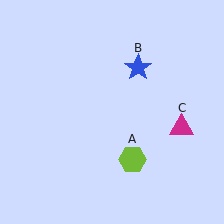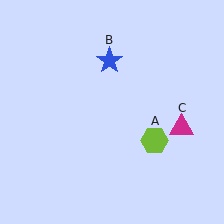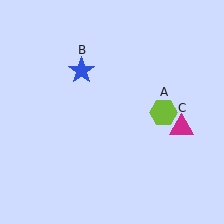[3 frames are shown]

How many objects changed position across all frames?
2 objects changed position: lime hexagon (object A), blue star (object B).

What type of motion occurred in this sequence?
The lime hexagon (object A), blue star (object B) rotated counterclockwise around the center of the scene.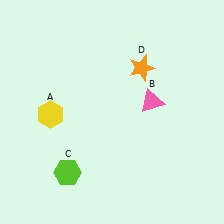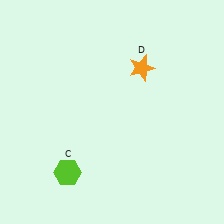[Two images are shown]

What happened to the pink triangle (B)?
The pink triangle (B) was removed in Image 2. It was in the top-right area of Image 1.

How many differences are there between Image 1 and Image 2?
There are 2 differences between the two images.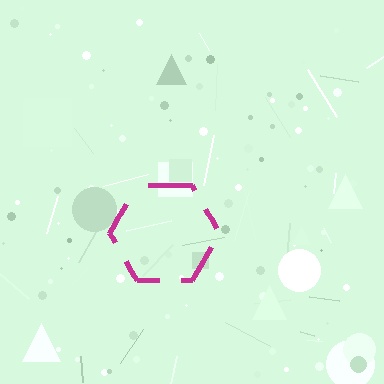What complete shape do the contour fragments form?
The contour fragments form a hexagon.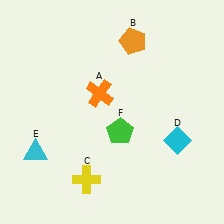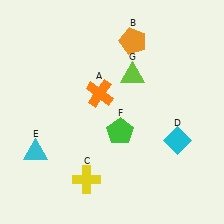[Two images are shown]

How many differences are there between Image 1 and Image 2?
There is 1 difference between the two images.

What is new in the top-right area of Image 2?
A lime triangle (G) was added in the top-right area of Image 2.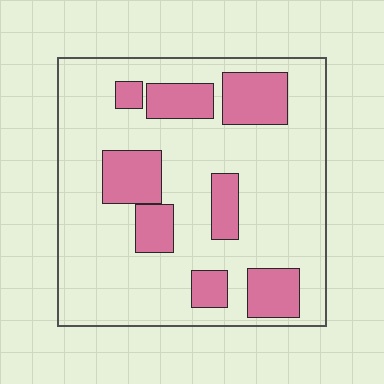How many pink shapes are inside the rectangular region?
8.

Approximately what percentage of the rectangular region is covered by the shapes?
Approximately 25%.